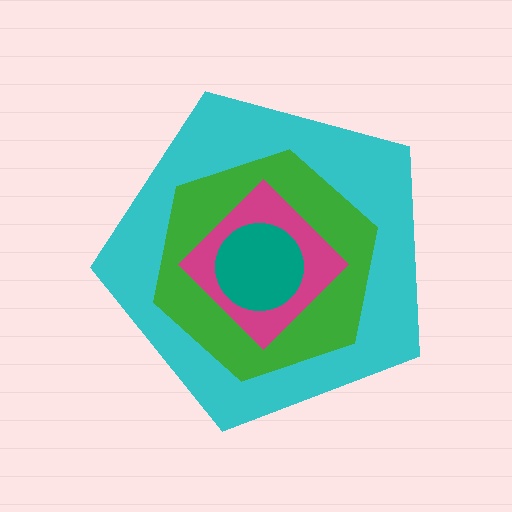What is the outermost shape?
The cyan pentagon.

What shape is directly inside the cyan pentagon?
The green hexagon.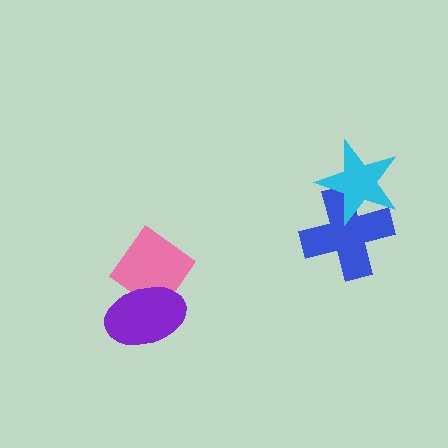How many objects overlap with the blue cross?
1 object overlaps with the blue cross.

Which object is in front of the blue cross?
The cyan star is in front of the blue cross.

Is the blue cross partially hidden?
Yes, it is partially covered by another shape.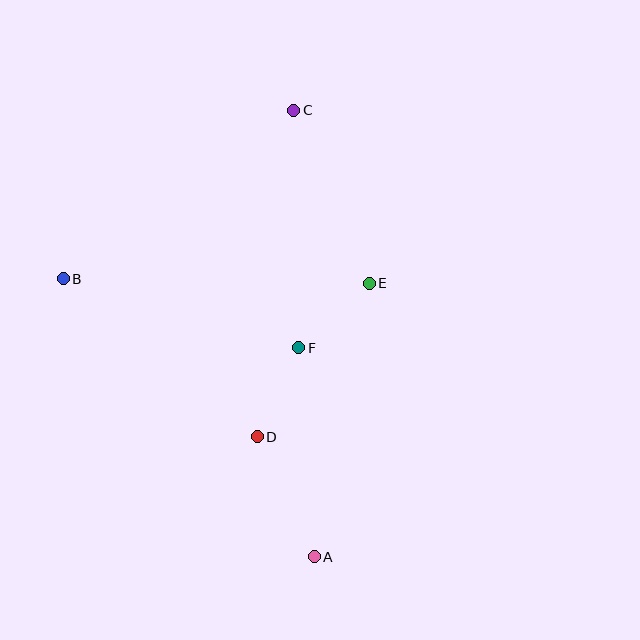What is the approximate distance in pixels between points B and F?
The distance between B and F is approximately 245 pixels.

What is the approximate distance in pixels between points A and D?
The distance between A and D is approximately 133 pixels.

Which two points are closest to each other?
Points E and F are closest to each other.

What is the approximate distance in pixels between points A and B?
The distance between A and B is approximately 374 pixels.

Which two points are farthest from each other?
Points A and C are farthest from each other.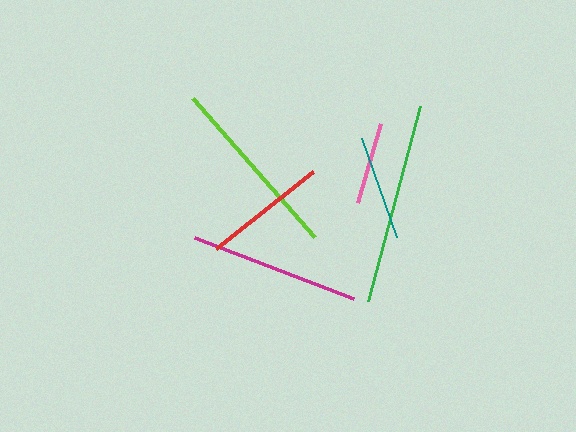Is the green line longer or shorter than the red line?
The green line is longer than the red line.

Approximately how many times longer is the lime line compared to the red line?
The lime line is approximately 1.5 times the length of the red line.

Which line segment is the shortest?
The pink line is the shortest at approximately 82 pixels.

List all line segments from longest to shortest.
From longest to shortest: green, lime, magenta, red, teal, pink.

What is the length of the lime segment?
The lime segment is approximately 185 pixels long.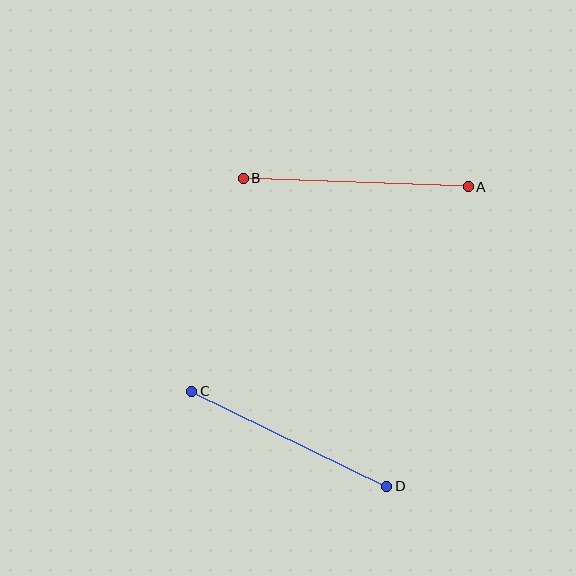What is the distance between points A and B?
The distance is approximately 225 pixels.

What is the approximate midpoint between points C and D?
The midpoint is at approximately (289, 439) pixels.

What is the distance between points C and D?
The distance is approximately 217 pixels.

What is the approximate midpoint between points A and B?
The midpoint is at approximately (356, 183) pixels.